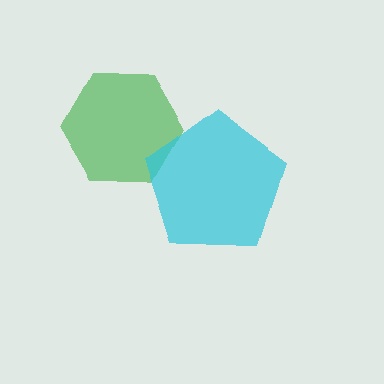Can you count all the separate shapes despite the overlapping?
Yes, there are 2 separate shapes.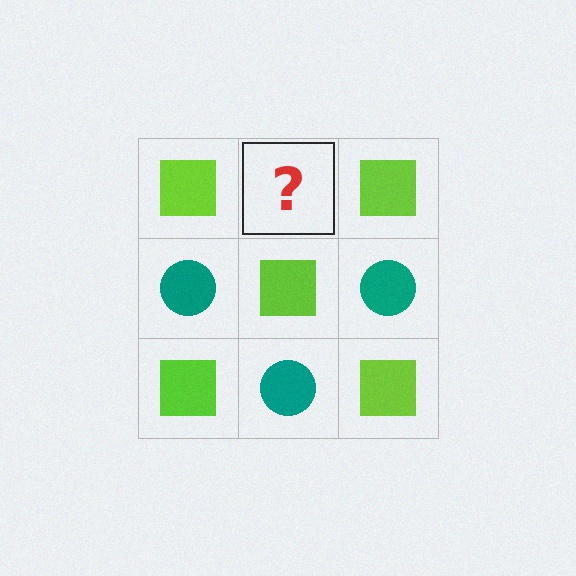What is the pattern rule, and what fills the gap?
The rule is that it alternates lime square and teal circle in a checkerboard pattern. The gap should be filled with a teal circle.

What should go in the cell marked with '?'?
The missing cell should contain a teal circle.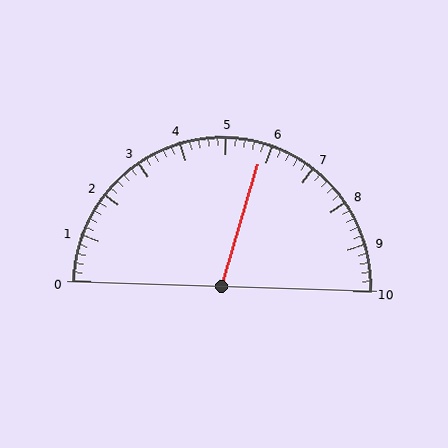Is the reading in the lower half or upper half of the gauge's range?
The reading is in the upper half of the range (0 to 10).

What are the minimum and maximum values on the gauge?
The gauge ranges from 0 to 10.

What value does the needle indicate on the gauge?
The needle indicates approximately 5.8.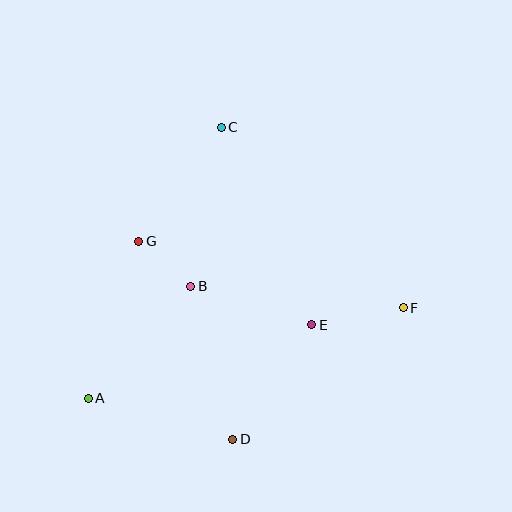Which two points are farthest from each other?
Points A and F are farthest from each other.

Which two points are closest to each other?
Points B and G are closest to each other.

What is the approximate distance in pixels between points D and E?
The distance between D and E is approximately 139 pixels.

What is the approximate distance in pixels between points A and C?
The distance between A and C is approximately 302 pixels.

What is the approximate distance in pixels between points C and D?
The distance between C and D is approximately 312 pixels.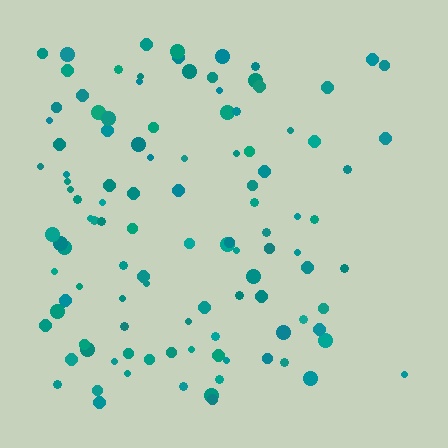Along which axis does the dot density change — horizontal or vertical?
Horizontal.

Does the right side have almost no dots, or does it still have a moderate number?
Still a moderate number, just noticeably fewer than the left.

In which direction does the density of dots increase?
From right to left, with the left side densest.